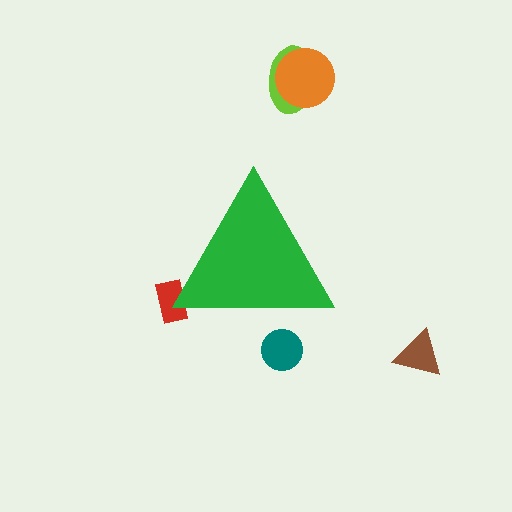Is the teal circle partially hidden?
Yes, the teal circle is partially hidden behind the green triangle.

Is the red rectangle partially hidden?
Yes, the red rectangle is partially hidden behind the green triangle.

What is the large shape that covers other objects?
A green triangle.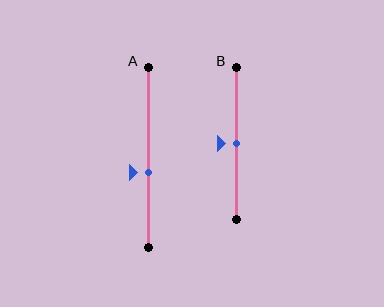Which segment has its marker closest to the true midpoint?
Segment B has its marker closest to the true midpoint.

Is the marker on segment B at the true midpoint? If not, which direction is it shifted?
Yes, the marker on segment B is at the true midpoint.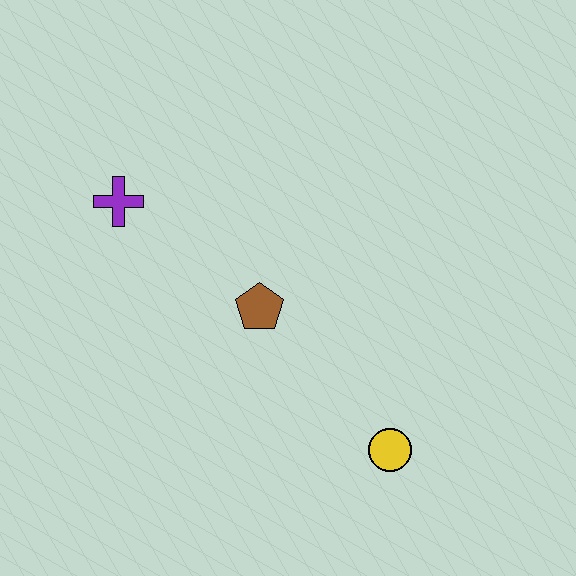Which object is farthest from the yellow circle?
The purple cross is farthest from the yellow circle.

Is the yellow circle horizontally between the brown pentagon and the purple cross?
No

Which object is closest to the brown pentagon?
The purple cross is closest to the brown pentagon.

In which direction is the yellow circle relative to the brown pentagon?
The yellow circle is below the brown pentagon.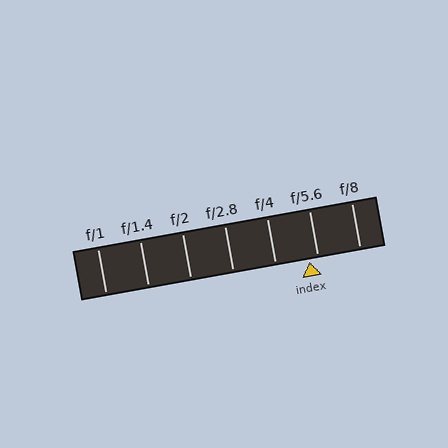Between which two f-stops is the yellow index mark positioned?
The index mark is between f/4 and f/5.6.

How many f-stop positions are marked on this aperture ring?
There are 7 f-stop positions marked.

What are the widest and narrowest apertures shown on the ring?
The widest aperture shown is f/1 and the narrowest is f/8.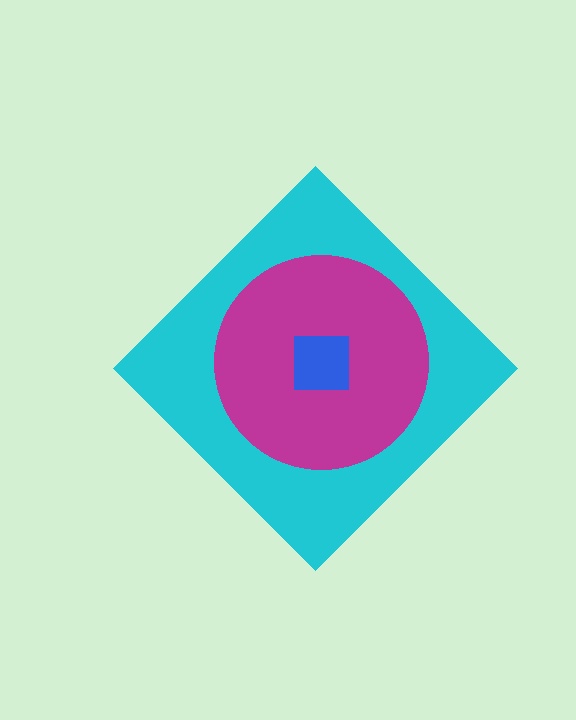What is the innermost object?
The blue square.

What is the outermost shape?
The cyan diamond.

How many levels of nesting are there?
3.